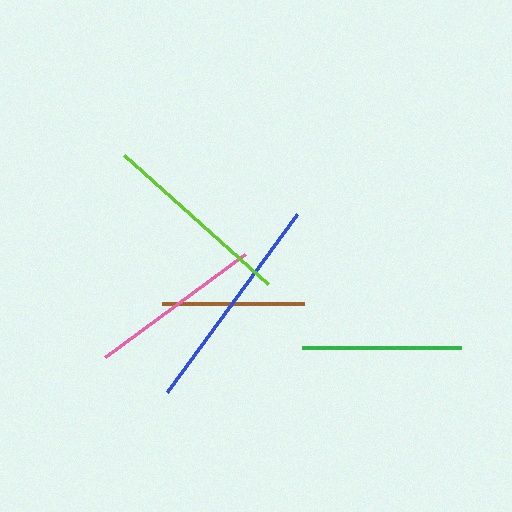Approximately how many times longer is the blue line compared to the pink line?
The blue line is approximately 1.3 times the length of the pink line.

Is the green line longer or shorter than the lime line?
The lime line is longer than the green line.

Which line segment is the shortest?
The brown line is the shortest at approximately 142 pixels.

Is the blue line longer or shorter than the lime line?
The blue line is longer than the lime line.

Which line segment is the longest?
The blue line is the longest at approximately 220 pixels.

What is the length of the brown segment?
The brown segment is approximately 142 pixels long.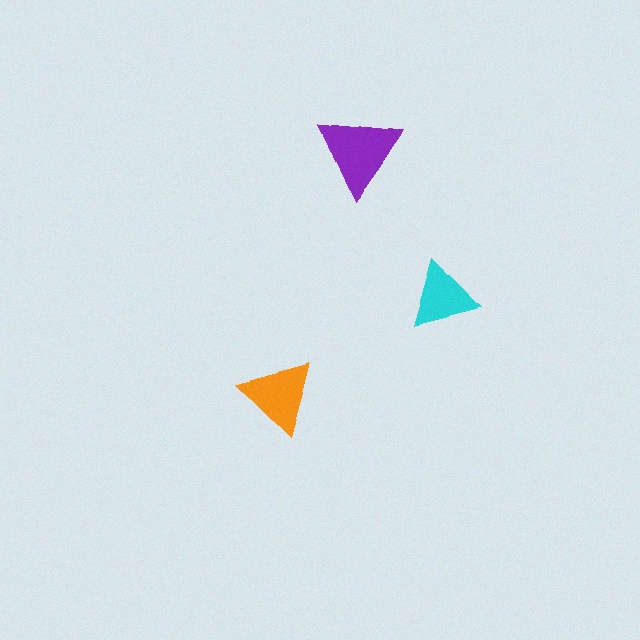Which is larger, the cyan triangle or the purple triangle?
The purple one.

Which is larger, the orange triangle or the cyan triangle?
The orange one.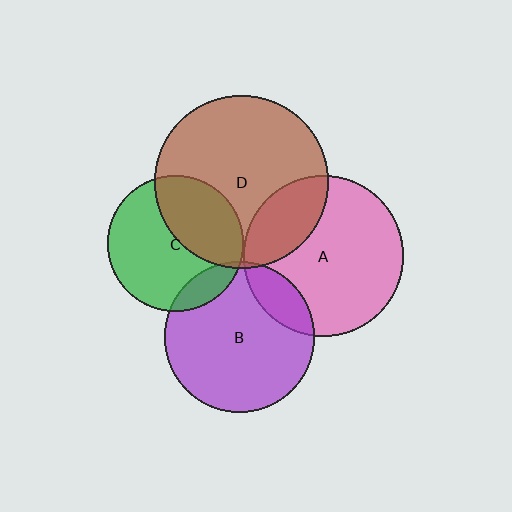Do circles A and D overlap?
Yes.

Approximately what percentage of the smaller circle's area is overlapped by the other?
Approximately 25%.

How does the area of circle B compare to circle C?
Approximately 1.2 times.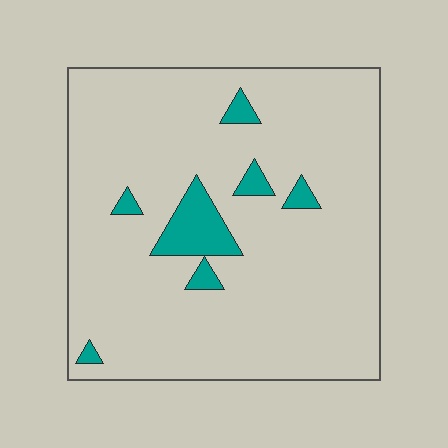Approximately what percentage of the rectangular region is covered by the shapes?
Approximately 10%.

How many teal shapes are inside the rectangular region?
7.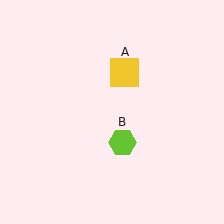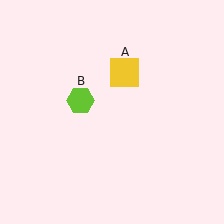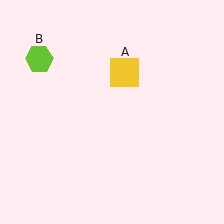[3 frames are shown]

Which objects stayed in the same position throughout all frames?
Yellow square (object A) remained stationary.